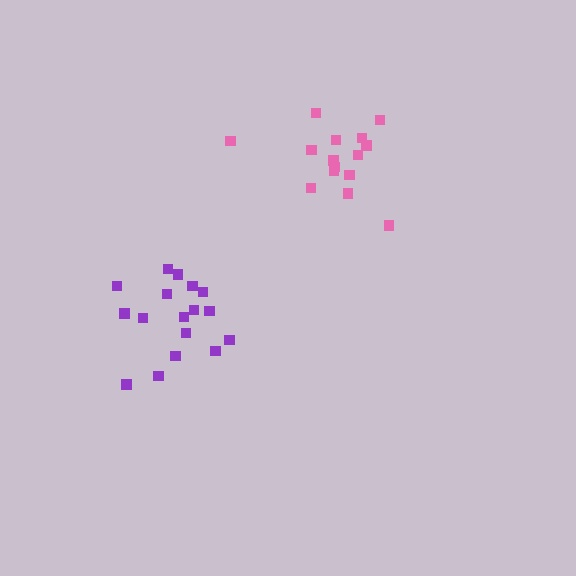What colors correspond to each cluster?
The clusters are colored: pink, purple.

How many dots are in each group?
Group 1: 15 dots, Group 2: 17 dots (32 total).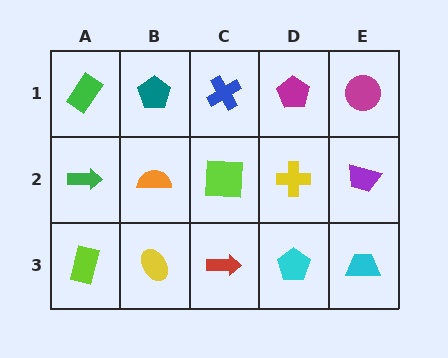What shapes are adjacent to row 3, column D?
A yellow cross (row 2, column D), a red arrow (row 3, column C), a cyan trapezoid (row 3, column E).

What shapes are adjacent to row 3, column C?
A lime square (row 2, column C), a yellow ellipse (row 3, column B), a cyan pentagon (row 3, column D).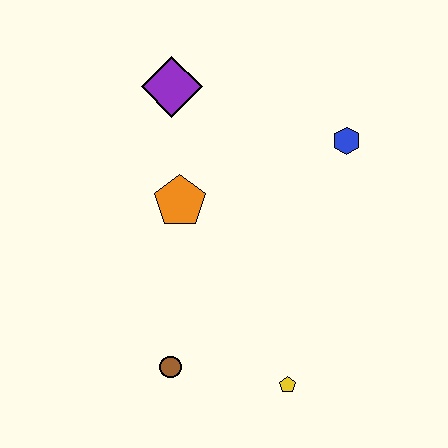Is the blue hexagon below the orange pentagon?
No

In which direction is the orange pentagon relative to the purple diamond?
The orange pentagon is below the purple diamond.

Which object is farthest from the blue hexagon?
The brown circle is farthest from the blue hexagon.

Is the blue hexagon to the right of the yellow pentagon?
Yes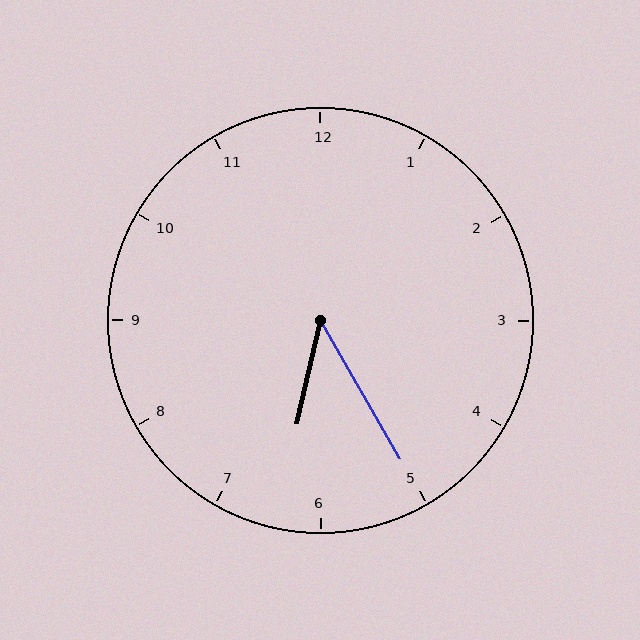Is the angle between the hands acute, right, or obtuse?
It is acute.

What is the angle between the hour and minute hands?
Approximately 42 degrees.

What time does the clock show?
6:25.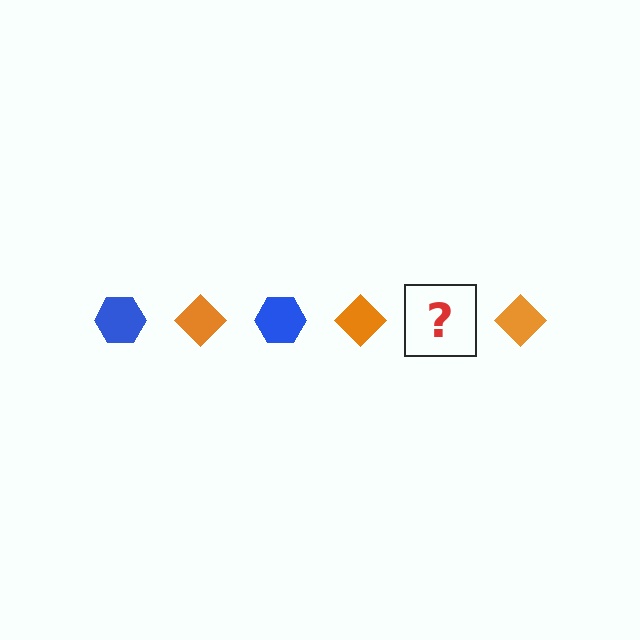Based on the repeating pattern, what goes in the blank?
The blank should be a blue hexagon.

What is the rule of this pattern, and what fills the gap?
The rule is that the pattern alternates between blue hexagon and orange diamond. The gap should be filled with a blue hexagon.